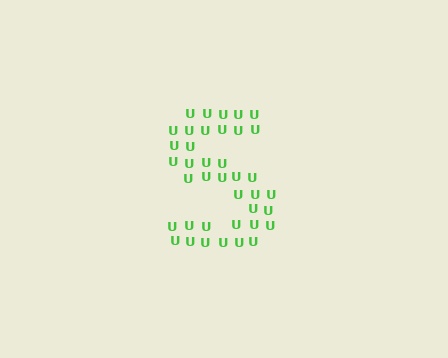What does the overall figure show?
The overall figure shows the letter S.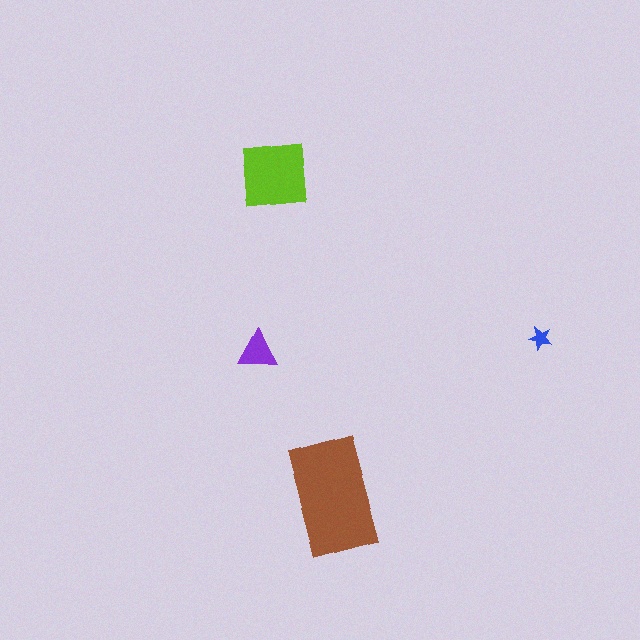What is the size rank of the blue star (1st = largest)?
4th.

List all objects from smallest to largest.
The blue star, the purple triangle, the lime square, the brown rectangle.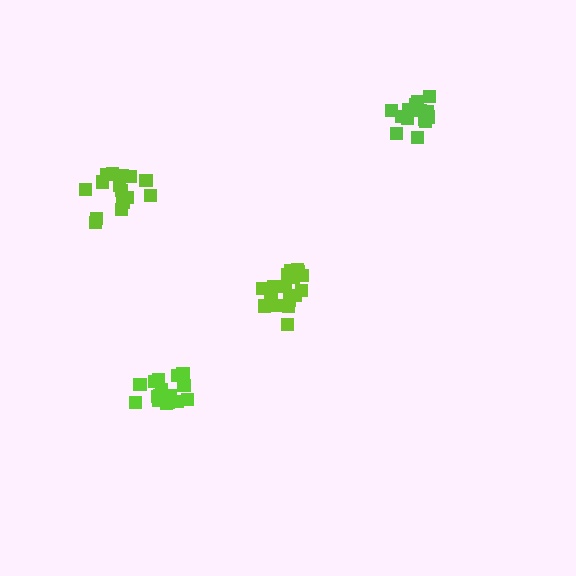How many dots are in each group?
Group 1: 17 dots, Group 2: 15 dots, Group 3: 17 dots, Group 4: 16 dots (65 total).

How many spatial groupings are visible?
There are 4 spatial groupings.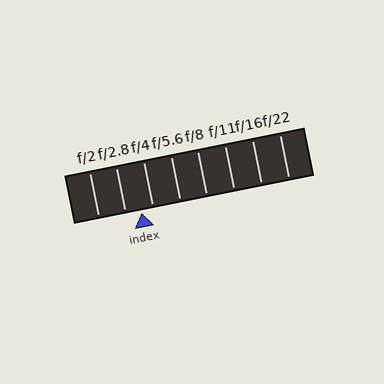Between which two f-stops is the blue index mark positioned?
The index mark is between f/2.8 and f/4.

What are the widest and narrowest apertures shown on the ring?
The widest aperture shown is f/2 and the narrowest is f/22.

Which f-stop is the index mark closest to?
The index mark is closest to f/4.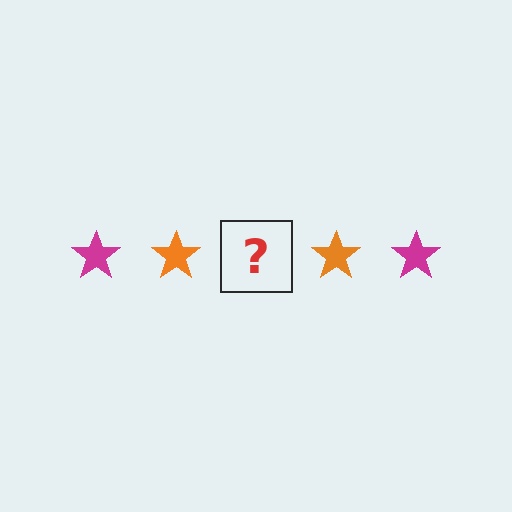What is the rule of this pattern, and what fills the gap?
The rule is that the pattern cycles through magenta, orange stars. The gap should be filled with a magenta star.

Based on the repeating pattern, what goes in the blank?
The blank should be a magenta star.